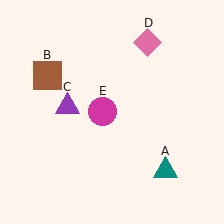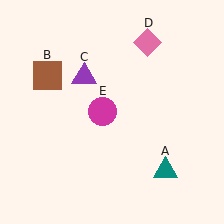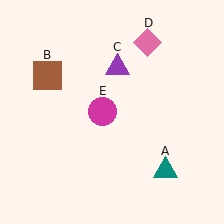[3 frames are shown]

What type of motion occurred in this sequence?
The purple triangle (object C) rotated clockwise around the center of the scene.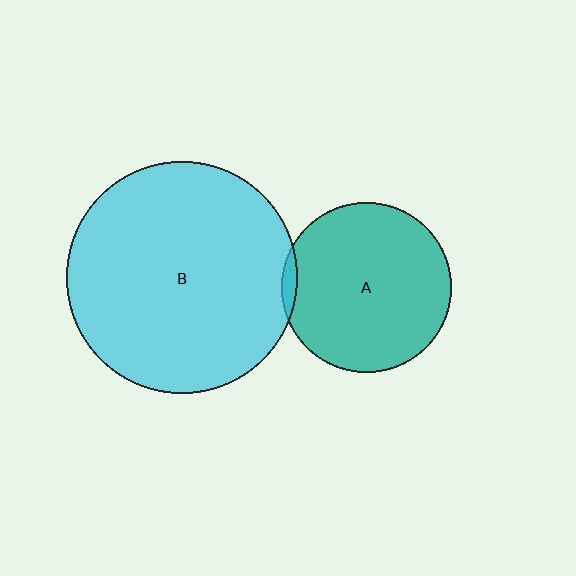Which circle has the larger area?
Circle B (cyan).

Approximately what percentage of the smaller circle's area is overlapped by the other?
Approximately 5%.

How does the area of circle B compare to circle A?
Approximately 1.8 times.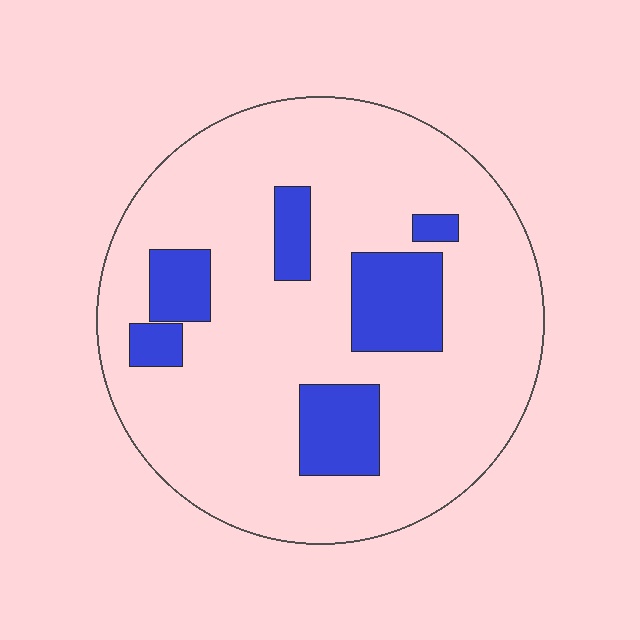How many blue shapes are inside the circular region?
6.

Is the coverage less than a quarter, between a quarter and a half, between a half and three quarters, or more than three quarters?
Less than a quarter.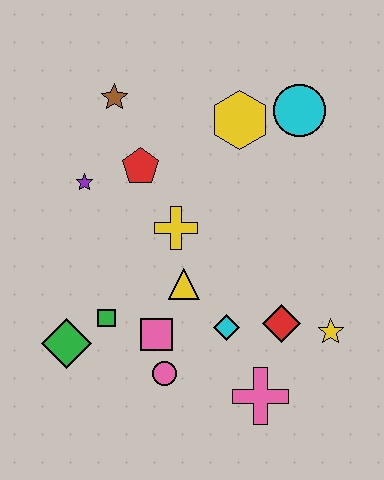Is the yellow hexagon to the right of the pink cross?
No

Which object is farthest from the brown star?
The pink cross is farthest from the brown star.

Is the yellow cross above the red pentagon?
No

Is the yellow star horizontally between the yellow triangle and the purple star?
No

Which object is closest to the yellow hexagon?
The cyan circle is closest to the yellow hexagon.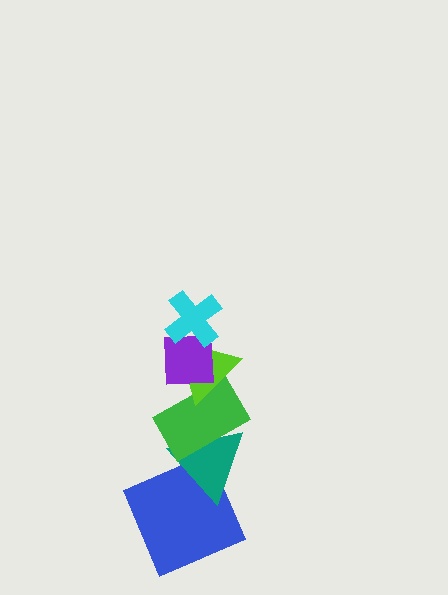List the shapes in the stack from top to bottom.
From top to bottom: the cyan cross, the purple square, the lime triangle, the green rectangle, the teal triangle, the blue square.